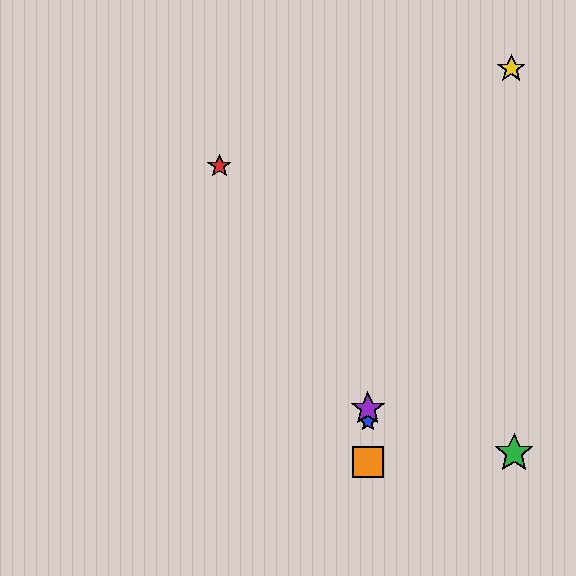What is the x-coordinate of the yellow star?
The yellow star is at x≈511.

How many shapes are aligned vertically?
3 shapes (the blue star, the purple star, the orange square) are aligned vertically.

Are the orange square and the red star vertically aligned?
No, the orange square is at x≈368 and the red star is at x≈219.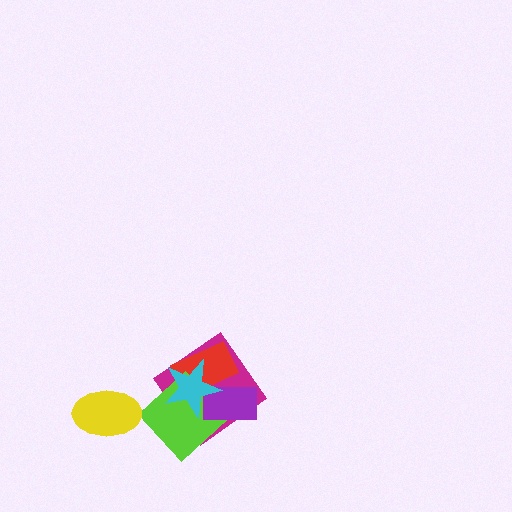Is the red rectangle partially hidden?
Yes, it is partially covered by another shape.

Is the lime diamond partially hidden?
Yes, it is partially covered by another shape.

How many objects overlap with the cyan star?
4 objects overlap with the cyan star.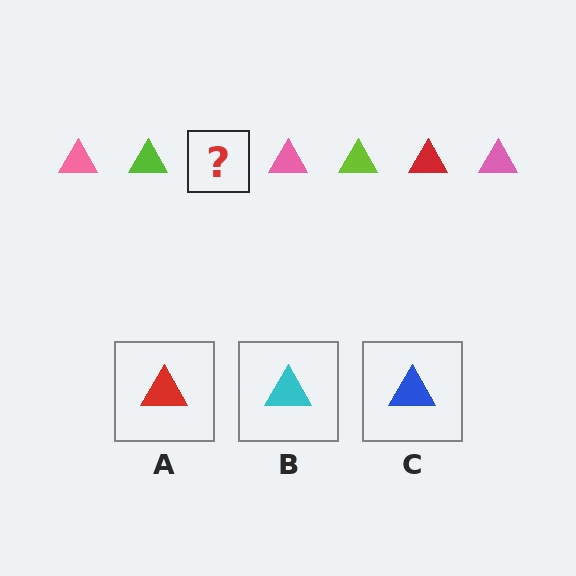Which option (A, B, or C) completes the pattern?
A.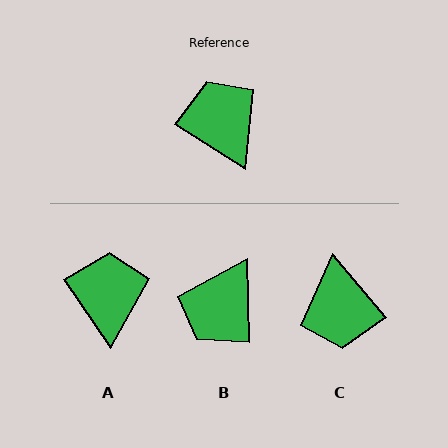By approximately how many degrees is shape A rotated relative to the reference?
Approximately 23 degrees clockwise.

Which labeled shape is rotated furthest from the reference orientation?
C, about 161 degrees away.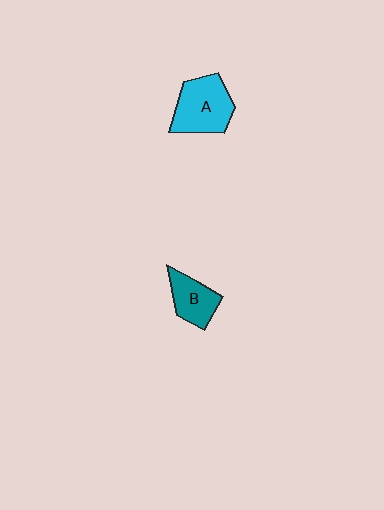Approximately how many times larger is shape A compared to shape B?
Approximately 1.5 times.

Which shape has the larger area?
Shape A (cyan).